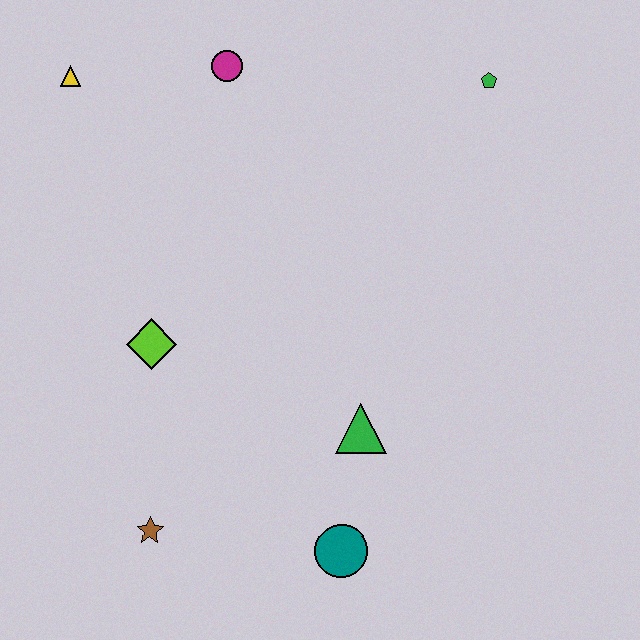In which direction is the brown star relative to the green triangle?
The brown star is to the left of the green triangle.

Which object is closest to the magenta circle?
The yellow triangle is closest to the magenta circle.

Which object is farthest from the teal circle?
The yellow triangle is farthest from the teal circle.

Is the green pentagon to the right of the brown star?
Yes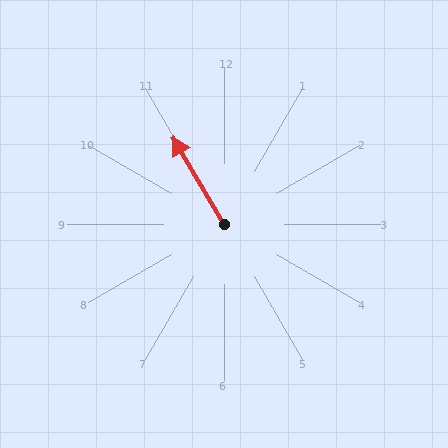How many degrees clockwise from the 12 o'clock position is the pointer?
Approximately 329 degrees.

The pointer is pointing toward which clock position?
Roughly 11 o'clock.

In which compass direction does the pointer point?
Northwest.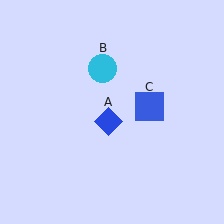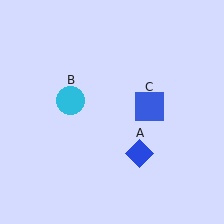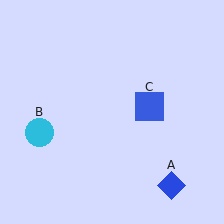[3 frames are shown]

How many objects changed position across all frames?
2 objects changed position: blue diamond (object A), cyan circle (object B).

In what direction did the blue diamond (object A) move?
The blue diamond (object A) moved down and to the right.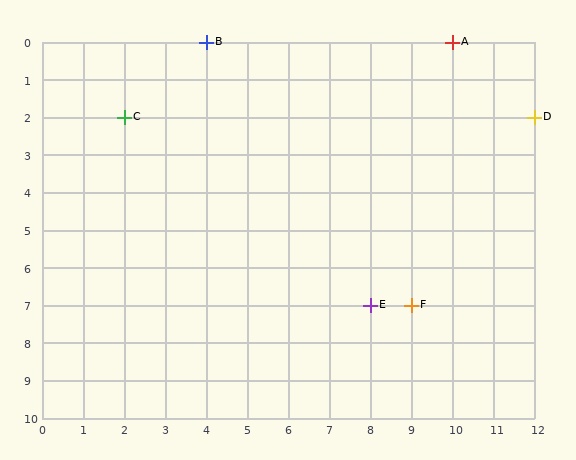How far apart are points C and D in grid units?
Points C and D are 10 columns apart.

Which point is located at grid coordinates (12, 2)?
Point D is at (12, 2).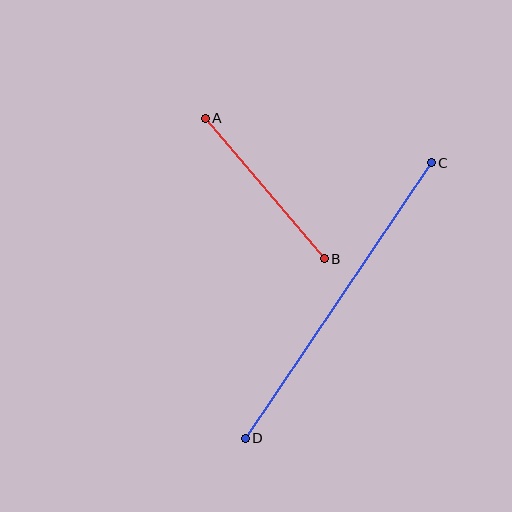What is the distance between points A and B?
The distance is approximately 184 pixels.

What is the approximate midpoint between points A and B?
The midpoint is at approximately (265, 188) pixels.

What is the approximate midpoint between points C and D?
The midpoint is at approximately (338, 300) pixels.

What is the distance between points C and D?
The distance is approximately 332 pixels.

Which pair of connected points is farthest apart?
Points C and D are farthest apart.